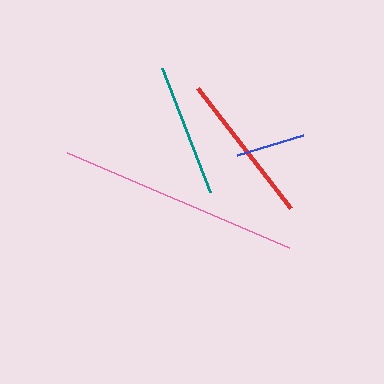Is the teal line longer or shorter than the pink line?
The pink line is longer than the teal line.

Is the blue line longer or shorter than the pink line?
The pink line is longer than the blue line.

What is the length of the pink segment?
The pink segment is approximately 241 pixels long.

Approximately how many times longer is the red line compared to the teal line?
The red line is approximately 1.1 times the length of the teal line.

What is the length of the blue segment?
The blue segment is approximately 69 pixels long.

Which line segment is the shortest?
The blue line is the shortest at approximately 69 pixels.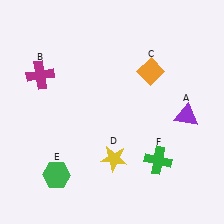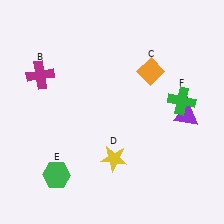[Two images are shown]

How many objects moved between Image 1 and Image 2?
1 object moved between the two images.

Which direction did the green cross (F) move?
The green cross (F) moved up.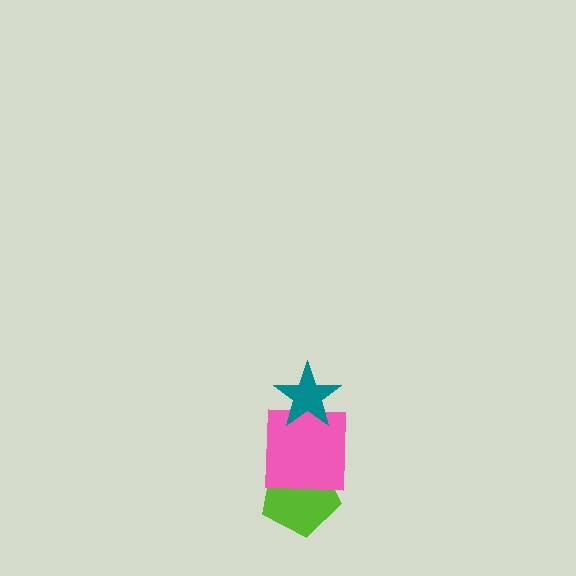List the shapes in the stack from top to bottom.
From top to bottom: the teal star, the pink square, the lime pentagon.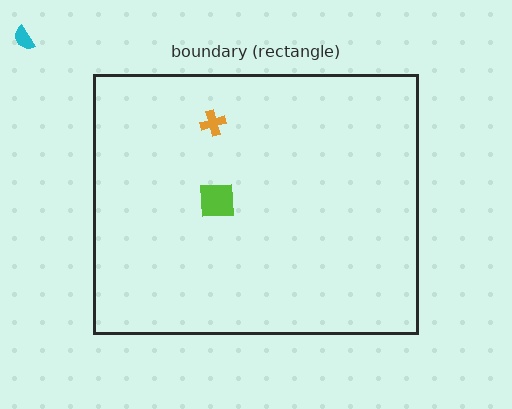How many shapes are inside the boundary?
2 inside, 1 outside.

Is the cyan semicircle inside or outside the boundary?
Outside.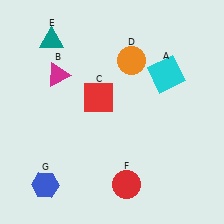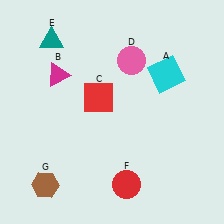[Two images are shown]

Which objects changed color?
D changed from orange to pink. G changed from blue to brown.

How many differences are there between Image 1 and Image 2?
There are 2 differences between the two images.